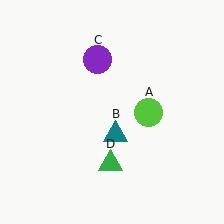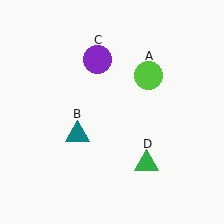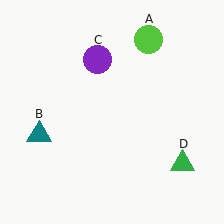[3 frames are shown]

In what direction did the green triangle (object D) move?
The green triangle (object D) moved right.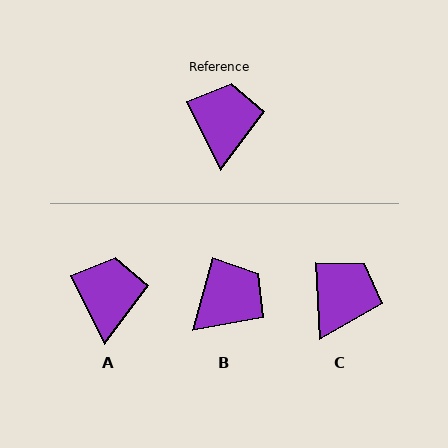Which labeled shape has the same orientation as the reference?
A.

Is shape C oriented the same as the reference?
No, it is off by about 24 degrees.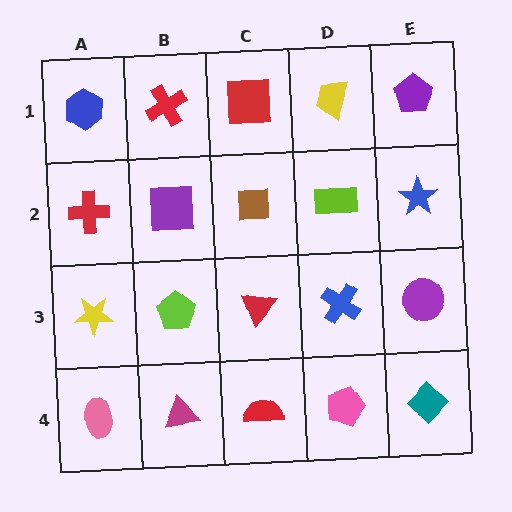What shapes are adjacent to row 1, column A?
A red cross (row 2, column A), a red cross (row 1, column B).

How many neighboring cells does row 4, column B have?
3.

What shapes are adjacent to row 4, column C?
A red triangle (row 3, column C), a magenta triangle (row 4, column B), a pink pentagon (row 4, column D).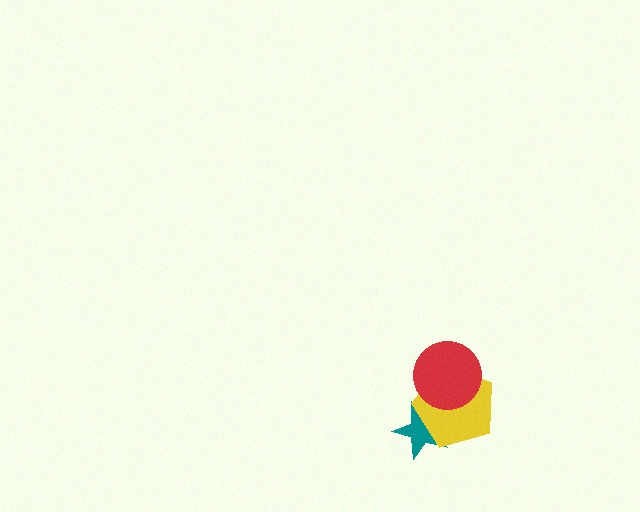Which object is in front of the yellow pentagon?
The red circle is in front of the yellow pentagon.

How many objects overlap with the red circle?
1 object overlaps with the red circle.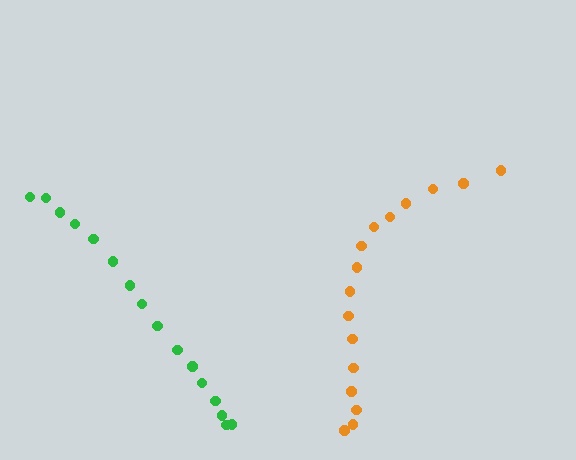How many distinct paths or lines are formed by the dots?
There are 2 distinct paths.